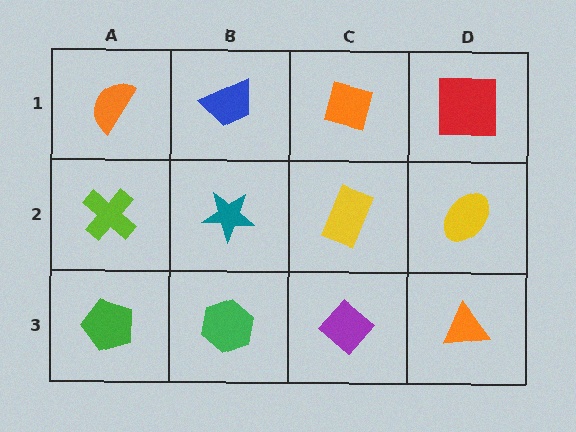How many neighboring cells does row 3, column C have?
3.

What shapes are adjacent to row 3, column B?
A teal star (row 2, column B), a green pentagon (row 3, column A), a purple diamond (row 3, column C).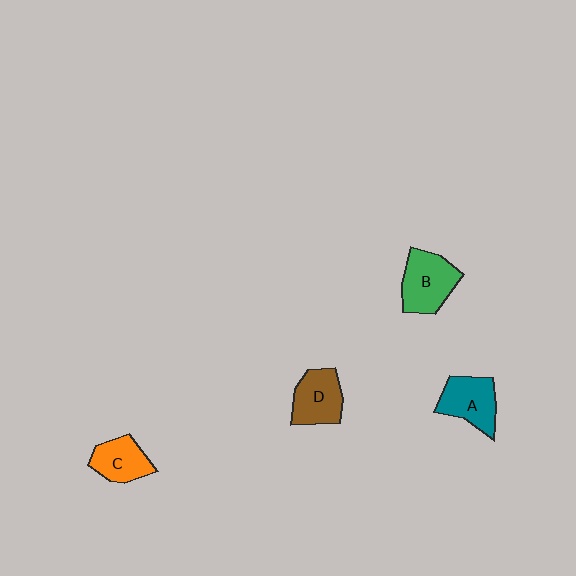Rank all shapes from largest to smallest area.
From largest to smallest: B (green), A (teal), D (brown), C (orange).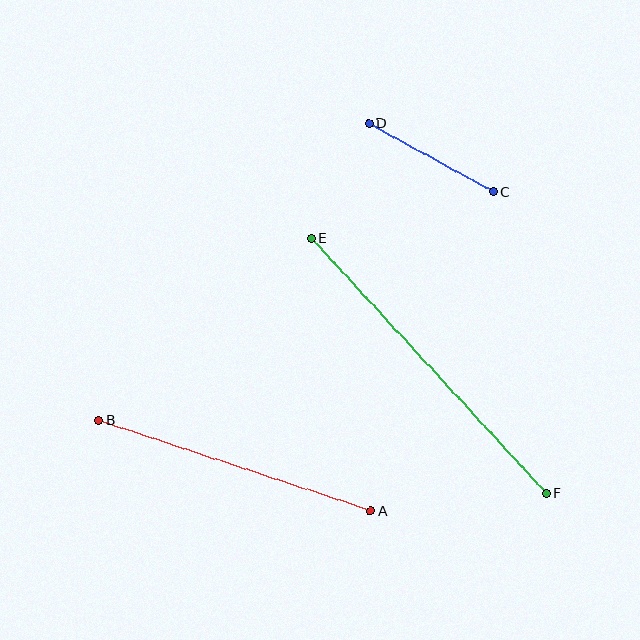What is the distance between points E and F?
The distance is approximately 346 pixels.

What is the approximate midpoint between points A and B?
The midpoint is at approximately (235, 466) pixels.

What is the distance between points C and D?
The distance is approximately 142 pixels.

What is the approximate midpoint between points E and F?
The midpoint is at approximately (429, 366) pixels.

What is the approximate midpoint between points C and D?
The midpoint is at approximately (431, 158) pixels.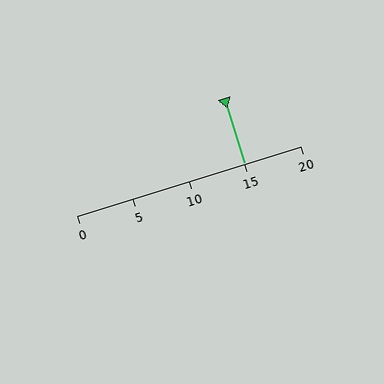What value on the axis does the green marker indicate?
The marker indicates approximately 15.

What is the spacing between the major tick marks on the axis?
The major ticks are spaced 5 apart.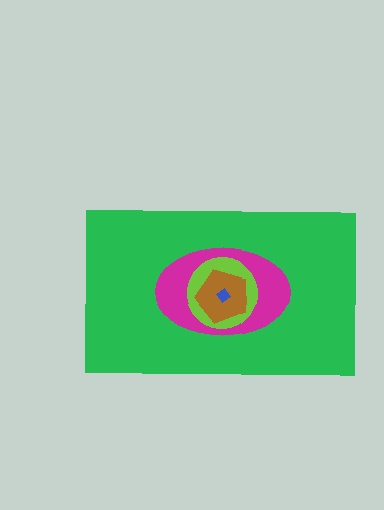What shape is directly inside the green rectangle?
The magenta ellipse.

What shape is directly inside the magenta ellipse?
The lime circle.